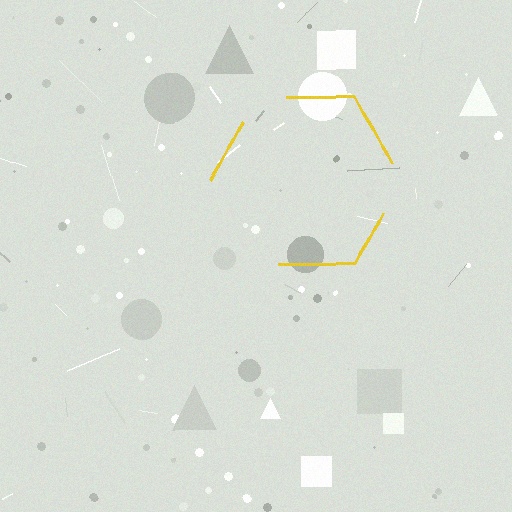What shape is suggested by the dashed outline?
The dashed outline suggests a hexagon.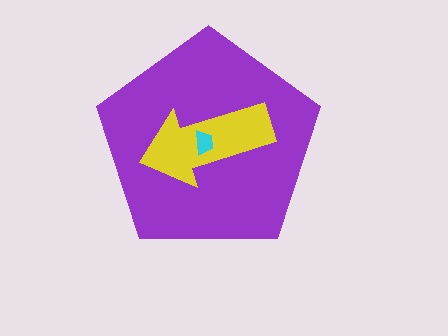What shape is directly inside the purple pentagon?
The yellow arrow.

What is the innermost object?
The cyan trapezoid.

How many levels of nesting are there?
3.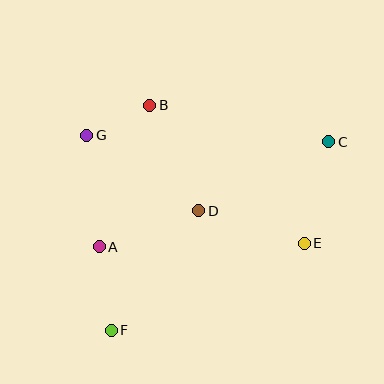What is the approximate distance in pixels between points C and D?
The distance between C and D is approximately 147 pixels.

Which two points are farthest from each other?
Points C and F are farthest from each other.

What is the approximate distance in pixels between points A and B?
The distance between A and B is approximately 150 pixels.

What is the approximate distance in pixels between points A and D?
The distance between A and D is approximately 106 pixels.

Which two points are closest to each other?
Points B and G are closest to each other.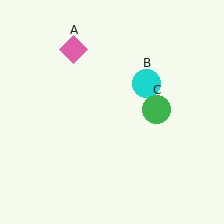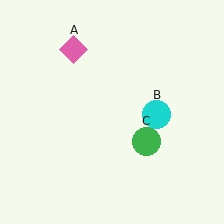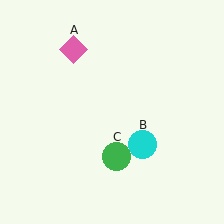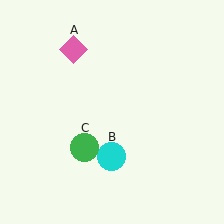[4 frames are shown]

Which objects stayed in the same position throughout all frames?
Pink diamond (object A) remained stationary.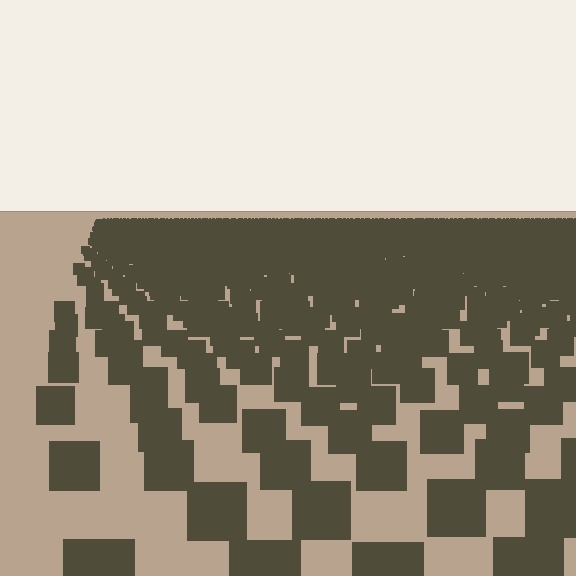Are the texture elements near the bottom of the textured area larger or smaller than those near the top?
Larger. Near the bottom, elements are closer to the viewer and appear at a bigger on-screen size.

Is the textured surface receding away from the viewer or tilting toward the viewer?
The surface is receding away from the viewer. Texture elements get smaller and denser toward the top.